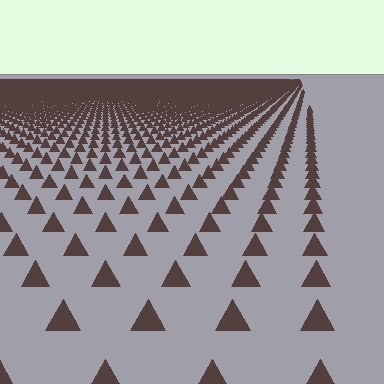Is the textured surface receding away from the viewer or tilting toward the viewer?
The surface is receding away from the viewer. Texture elements get smaller and denser toward the top.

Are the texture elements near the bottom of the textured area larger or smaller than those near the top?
Larger. Near the bottom, elements are closer to the viewer and appear at a bigger on-screen size.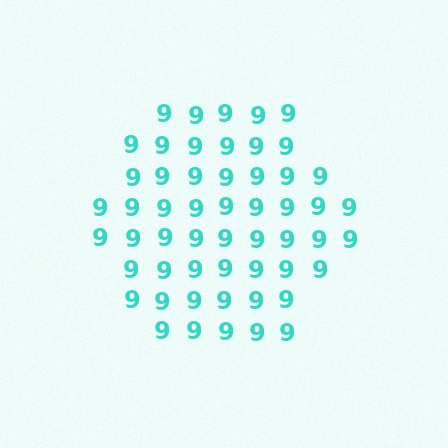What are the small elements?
The small elements are digit 9's.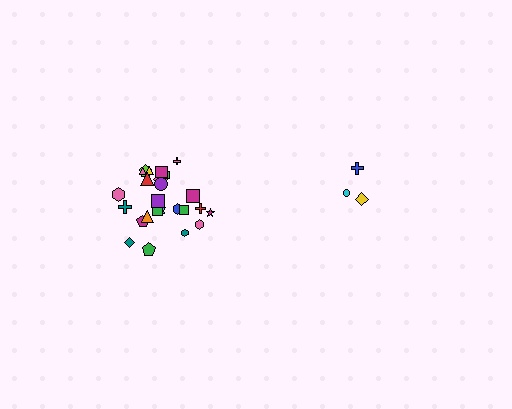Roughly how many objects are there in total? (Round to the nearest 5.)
Roughly 30 objects in total.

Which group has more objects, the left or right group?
The left group.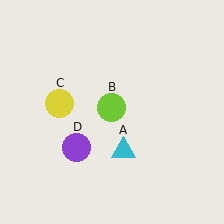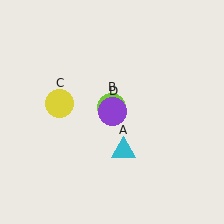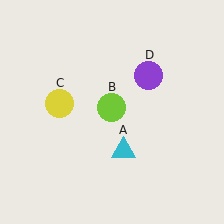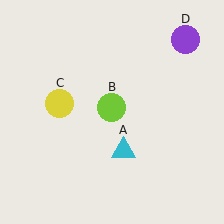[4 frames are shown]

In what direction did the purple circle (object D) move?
The purple circle (object D) moved up and to the right.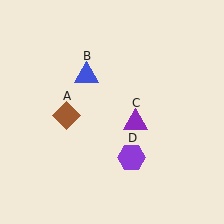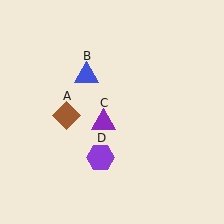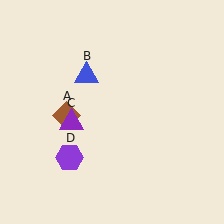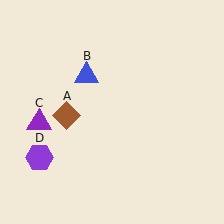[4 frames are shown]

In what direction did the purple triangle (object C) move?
The purple triangle (object C) moved left.